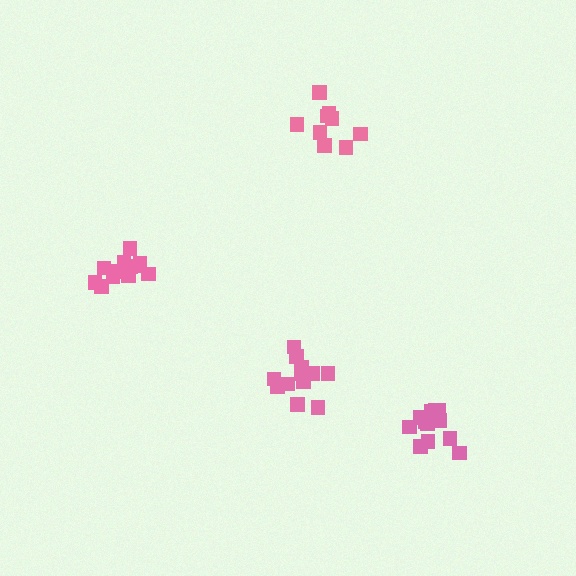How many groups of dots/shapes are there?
There are 4 groups.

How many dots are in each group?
Group 1: 13 dots, Group 2: 12 dots, Group 3: 13 dots, Group 4: 9 dots (47 total).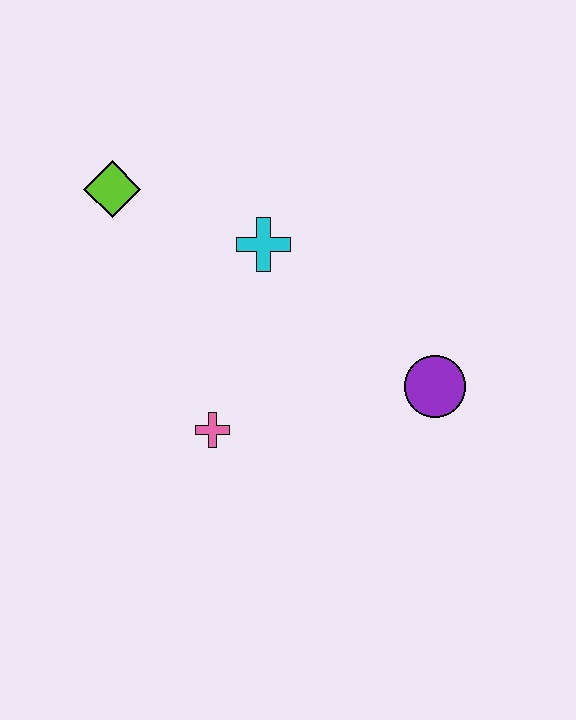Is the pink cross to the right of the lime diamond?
Yes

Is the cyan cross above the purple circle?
Yes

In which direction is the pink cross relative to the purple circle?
The pink cross is to the left of the purple circle.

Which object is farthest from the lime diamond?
The purple circle is farthest from the lime diamond.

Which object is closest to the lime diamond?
The cyan cross is closest to the lime diamond.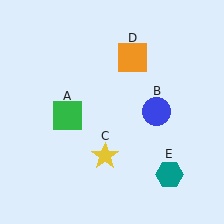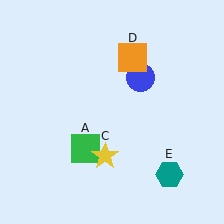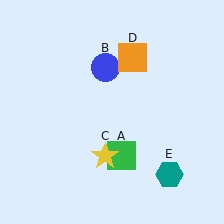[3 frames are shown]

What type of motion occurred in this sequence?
The green square (object A), blue circle (object B) rotated counterclockwise around the center of the scene.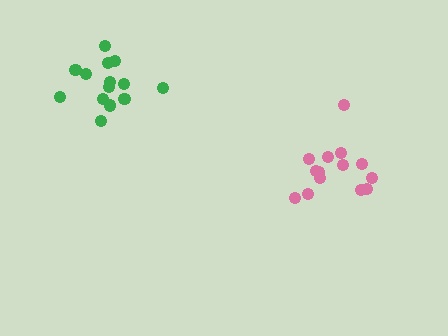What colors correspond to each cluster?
The clusters are colored: pink, green.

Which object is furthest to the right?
The pink cluster is rightmost.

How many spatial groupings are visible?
There are 2 spatial groupings.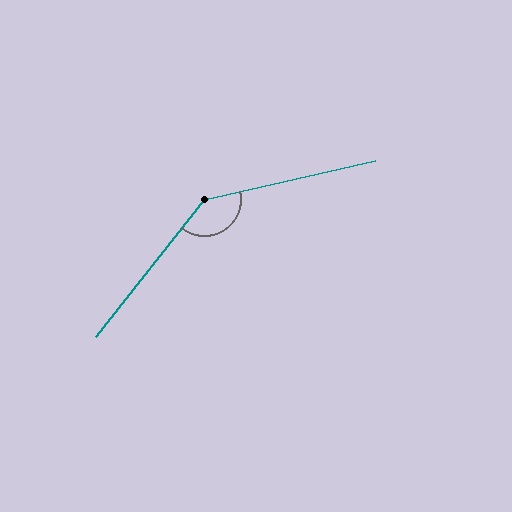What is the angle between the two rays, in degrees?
Approximately 141 degrees.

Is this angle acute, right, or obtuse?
It is obtuse.